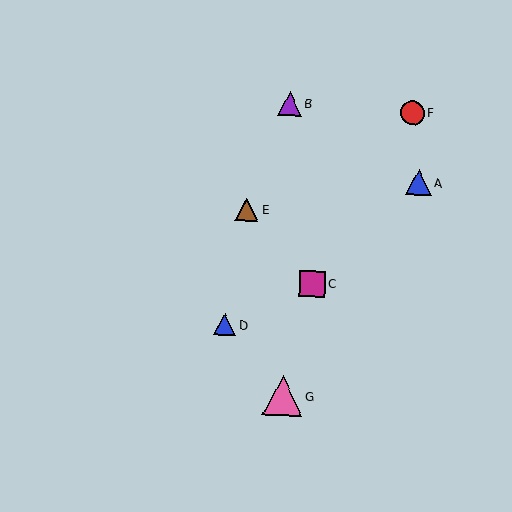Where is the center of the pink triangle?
The center of the pink triangle is at (283, 396).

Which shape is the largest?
The pink triangle (labeled G) is the largest.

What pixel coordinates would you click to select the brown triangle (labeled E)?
Click at (247, 210) to select the brown triangle E.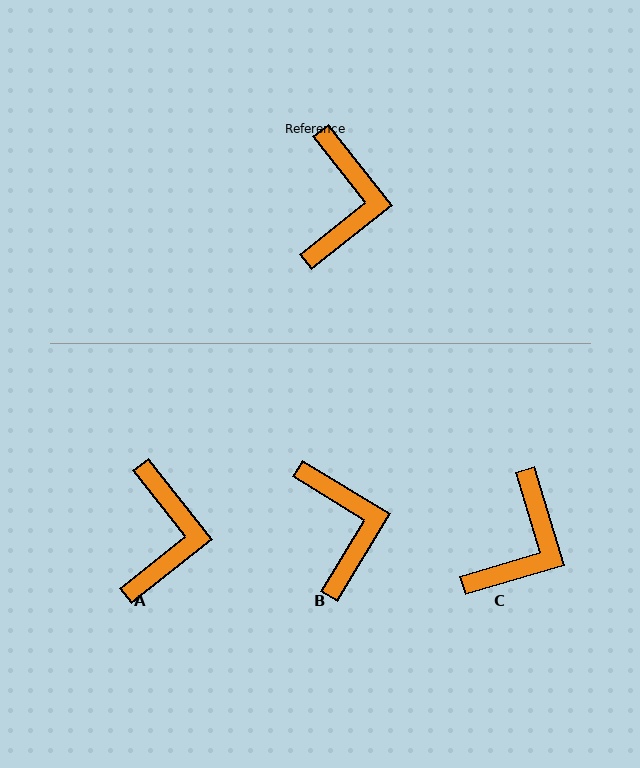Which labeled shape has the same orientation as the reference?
A.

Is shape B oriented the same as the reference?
No, it is off by about 20 degrees.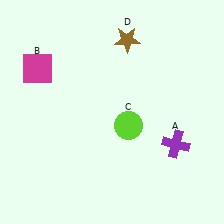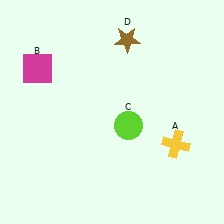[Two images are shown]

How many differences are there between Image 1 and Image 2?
There is 1 difference between the two images.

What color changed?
The cross (A) changed from purple in Image 1 to yellow in Image 2.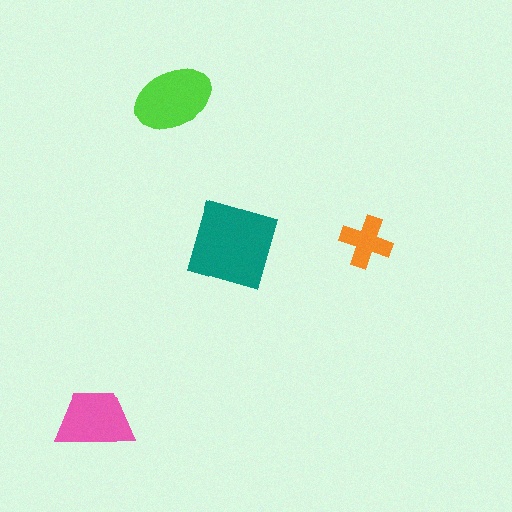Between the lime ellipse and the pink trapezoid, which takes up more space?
The lime ellipse.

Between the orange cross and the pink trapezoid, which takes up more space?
The pink trapezoid.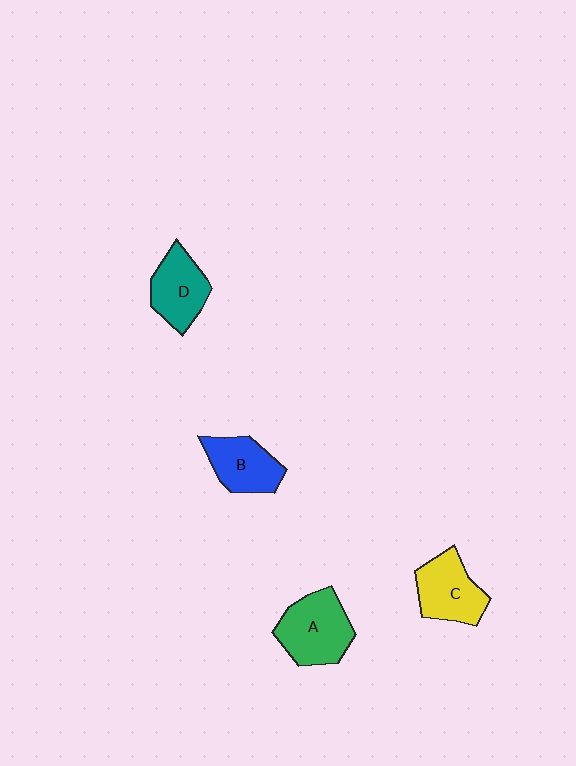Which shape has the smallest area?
Shape B (blue).